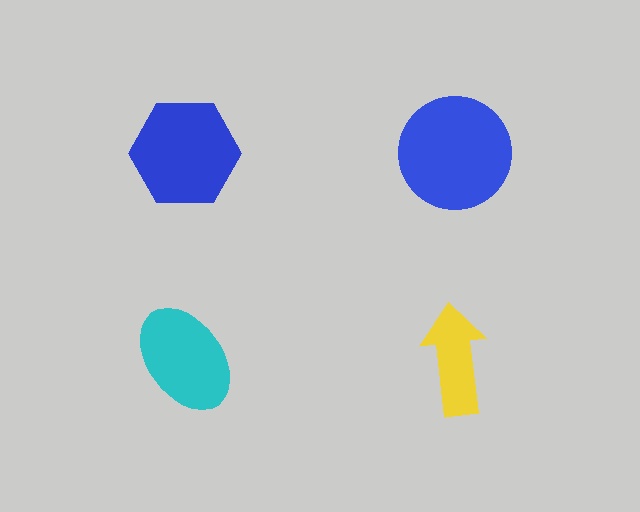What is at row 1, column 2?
A blue circle.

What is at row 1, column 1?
A blue hexagon.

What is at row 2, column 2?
A yellow arrow.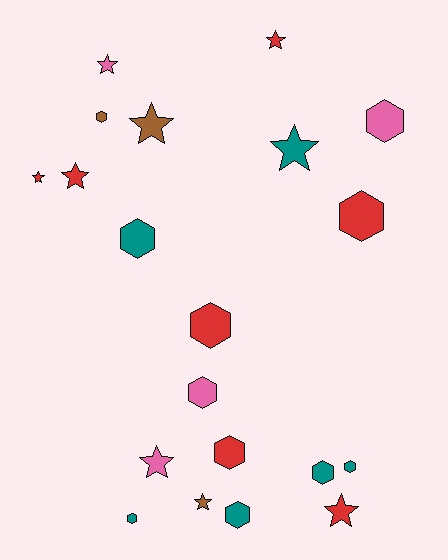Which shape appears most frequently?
Hexagon, with 11 objects.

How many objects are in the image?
There are 20 objects.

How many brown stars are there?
There are 2 brown stars.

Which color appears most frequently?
Red, with 7 objects.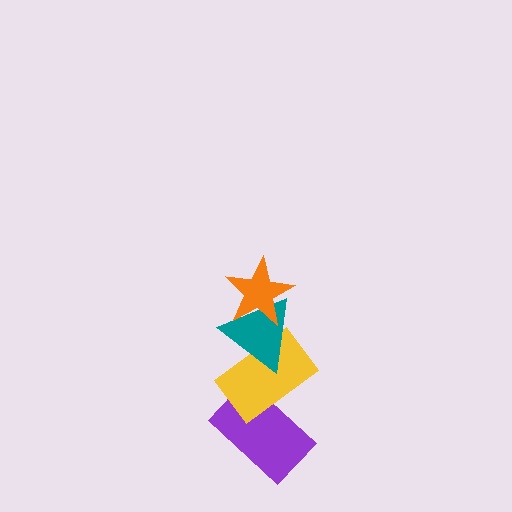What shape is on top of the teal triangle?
The orange star is on top of the teal triangle.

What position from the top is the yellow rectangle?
The yellow rectangle is 3rd from the top.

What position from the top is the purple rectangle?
The purple rectangle is 4th from the top.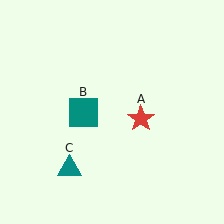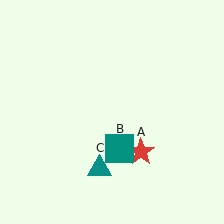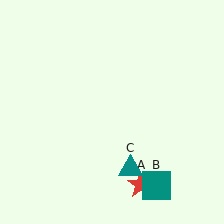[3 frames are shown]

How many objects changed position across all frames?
3 objects changed position: red star (object A), teal square (object B), teal triangle (object C).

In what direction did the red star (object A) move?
The red star (object A) moved down.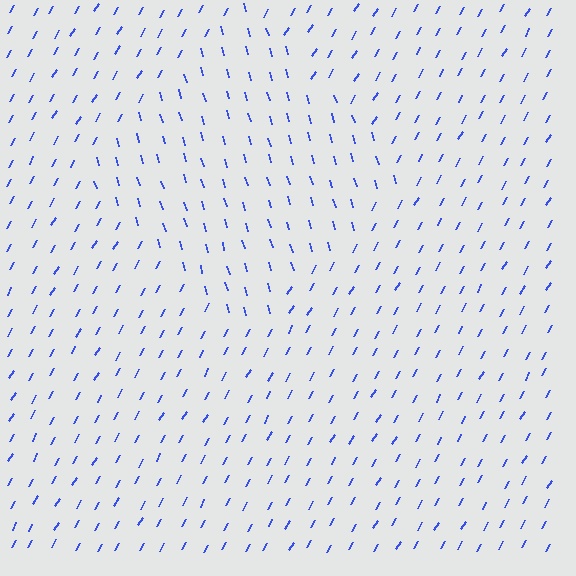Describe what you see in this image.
The image is filled with small blue line segments. A diamond region in the image has lines oriented differently from the surrounding lines, creating a visible texture boundary.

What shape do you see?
I see a diamond.